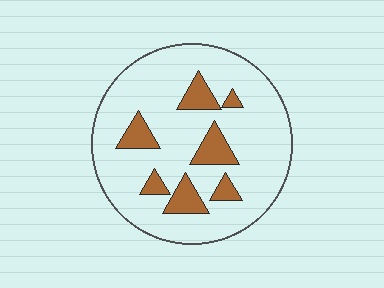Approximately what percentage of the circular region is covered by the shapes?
Approximately 15%.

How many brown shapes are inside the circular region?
7.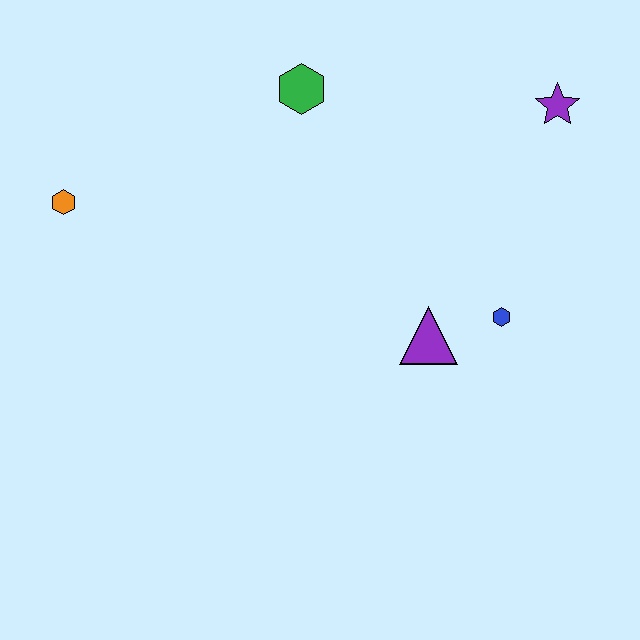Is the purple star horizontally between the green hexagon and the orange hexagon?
No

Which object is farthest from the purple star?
The orange hexagon is farthest from the purple star.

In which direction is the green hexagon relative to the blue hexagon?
The green hexagon is above the blue hexagon.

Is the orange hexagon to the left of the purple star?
Yes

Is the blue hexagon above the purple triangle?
Yes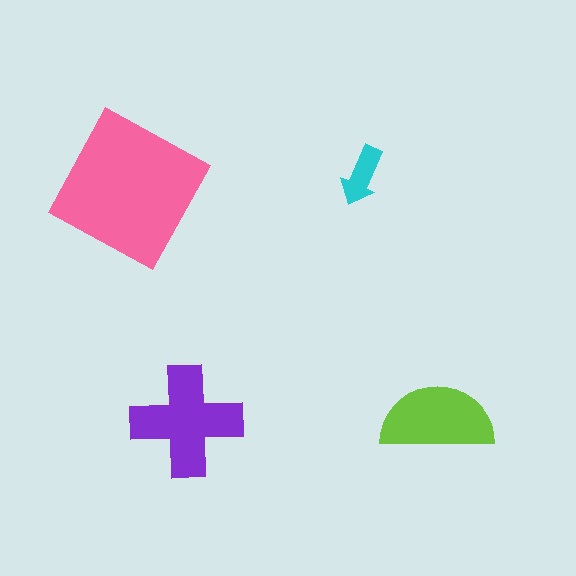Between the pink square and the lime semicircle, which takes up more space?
The pink square.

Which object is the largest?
The pink square.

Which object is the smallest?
The cyan arrow.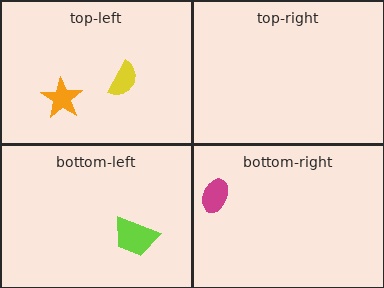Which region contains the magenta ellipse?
The bottom-right region.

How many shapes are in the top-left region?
2.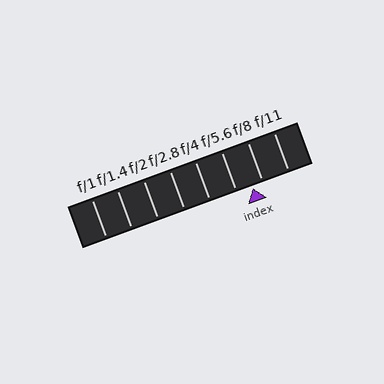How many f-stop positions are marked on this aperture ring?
There are 8 f-stop positions marked.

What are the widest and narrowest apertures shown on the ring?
The widest aperture shown is f/1 and the narrowest is f/11.